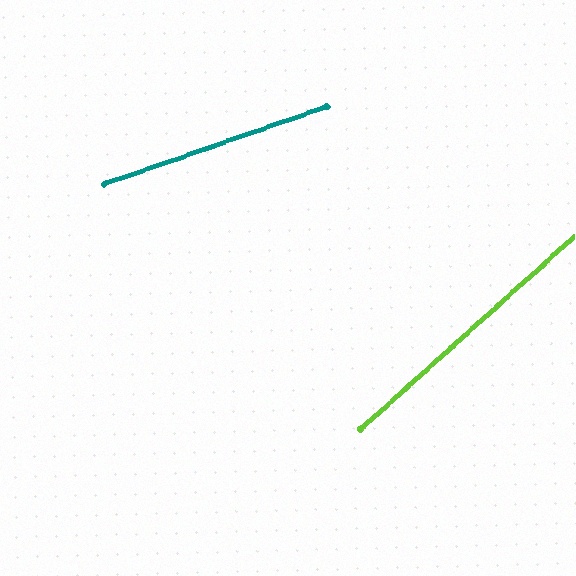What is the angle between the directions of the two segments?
Approximately 23 degrees.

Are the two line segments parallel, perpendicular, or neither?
Neither parallel nor perpendicular — they differ by about 23°.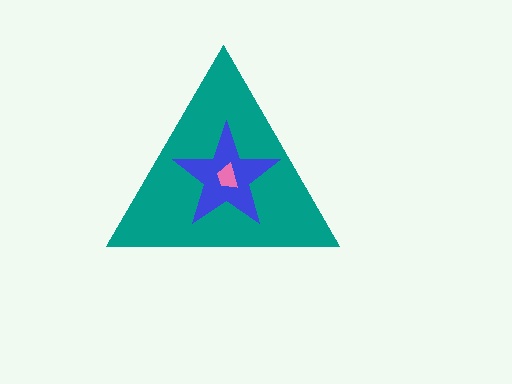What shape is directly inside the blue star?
The pink trapezoid.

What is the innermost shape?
The pink trapezoid.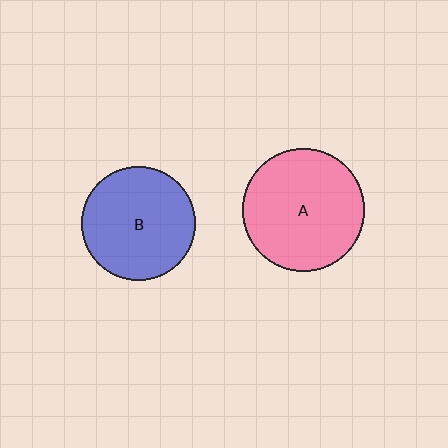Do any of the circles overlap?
No, none of the circles overlap.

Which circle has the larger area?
Circle A (pink).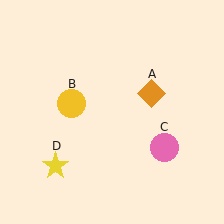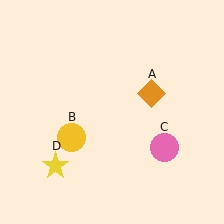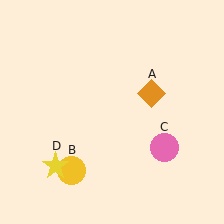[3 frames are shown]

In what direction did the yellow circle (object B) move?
The yellow circle (object B) moved down.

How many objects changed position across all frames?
1 object changed position: yellow circle (object B).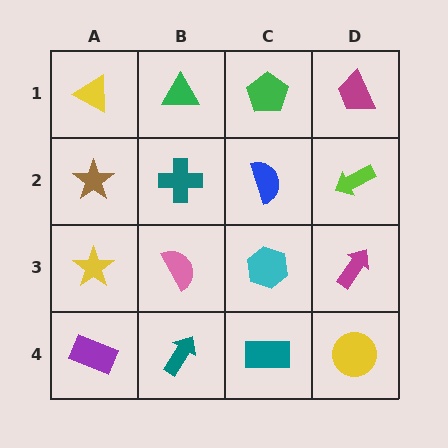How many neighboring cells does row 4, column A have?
2.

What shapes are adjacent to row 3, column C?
A blue semicircle (row 2, column C), a teal rectangle (row 4, column C), a pink semicircle (row 3, column B), a magenta arrow (row 3, column D).